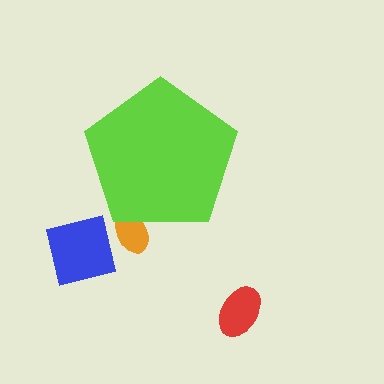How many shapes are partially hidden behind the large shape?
1 shape is partially hidden.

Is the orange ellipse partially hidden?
Yes, the orange ellipse is partially hidden behind the lime pentagon.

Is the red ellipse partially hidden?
No, the red ellipse is fully visible.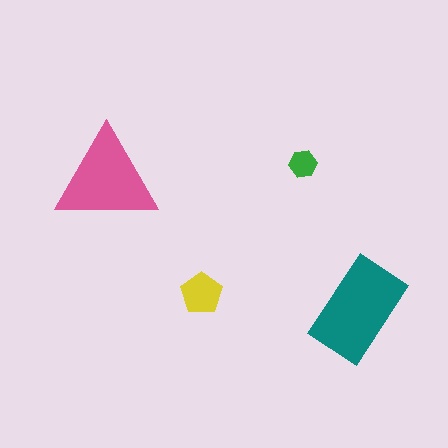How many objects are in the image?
There are 4 objects in the image.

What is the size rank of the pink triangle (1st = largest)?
2nd.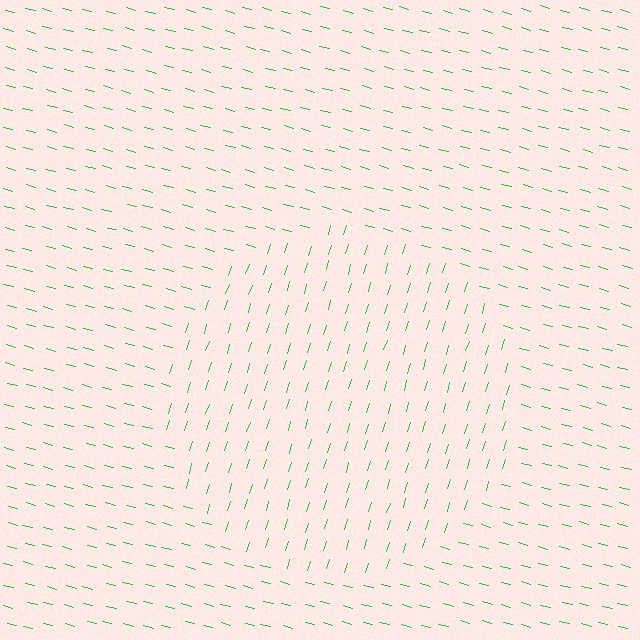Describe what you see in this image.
The image is filled with small green line segments. A circle region in the image has lines oriented differently from the surrounding lines, creating a visible texture boundary.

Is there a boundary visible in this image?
Yes, there is a texture boundary formed by a change in line orientation.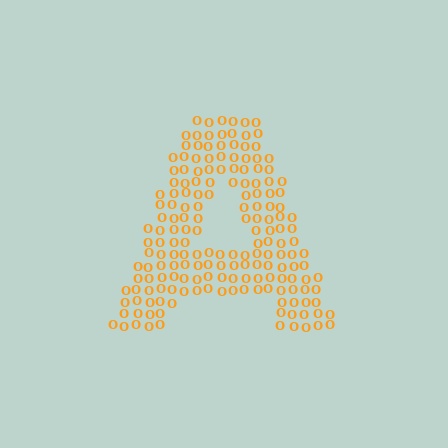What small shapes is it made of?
It is made of small letter O's.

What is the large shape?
The large shape is the letter A.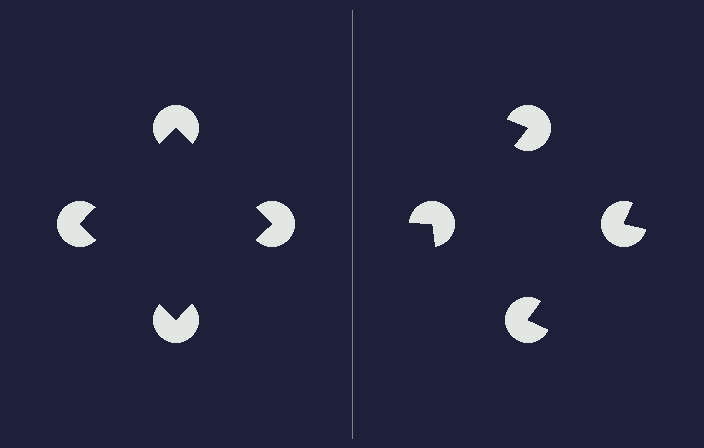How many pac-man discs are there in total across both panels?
8 — 4 on each side.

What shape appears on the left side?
An illusory square.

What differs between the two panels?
The pac-man discs are positioned identically on both sides; only the wedge orientations differ. On the left they align to a square; on the right they are misaligned.